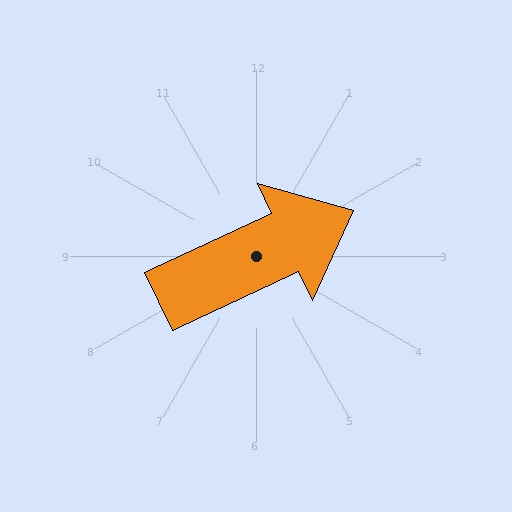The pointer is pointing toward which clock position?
Roughly 2 o'clock.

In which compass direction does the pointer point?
Northeast.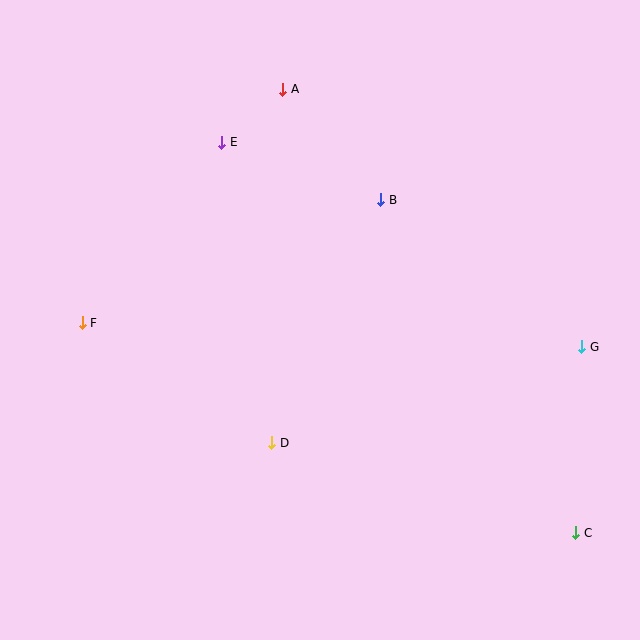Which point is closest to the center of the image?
Point D at (272, 443) is closest to the center.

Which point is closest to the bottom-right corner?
Point C is closest to the bottom-right corner.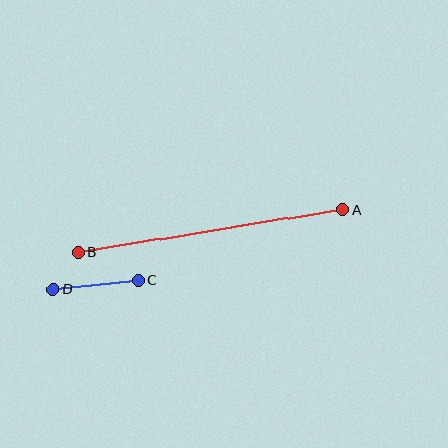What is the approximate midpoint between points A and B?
The midpoint is at approximately (211, 231) pixels.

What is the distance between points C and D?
The distance is approximately 85 pixels.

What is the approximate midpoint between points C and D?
The midpoint is at approximately (96, 285) pixels.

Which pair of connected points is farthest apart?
Points A and B are farthest apart.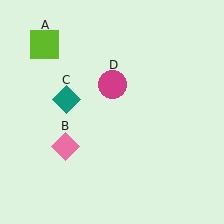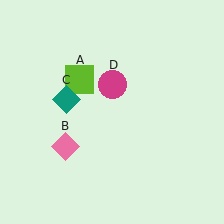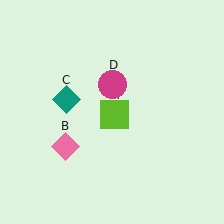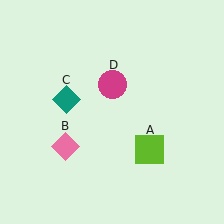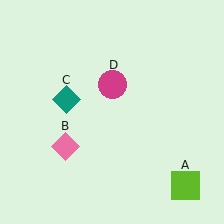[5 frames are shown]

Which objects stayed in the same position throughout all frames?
Pink diamond (object B) and teal diamond (object C) and magenta circle (object D) remained stationary.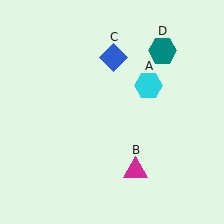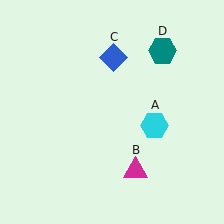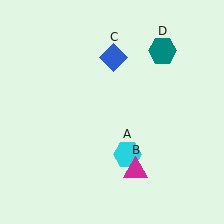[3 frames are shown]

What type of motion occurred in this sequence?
The cyan hexagon (object A) rotated clockwise around the center of the scene.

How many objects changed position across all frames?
1 object changed position: cyan hexagon (object A).